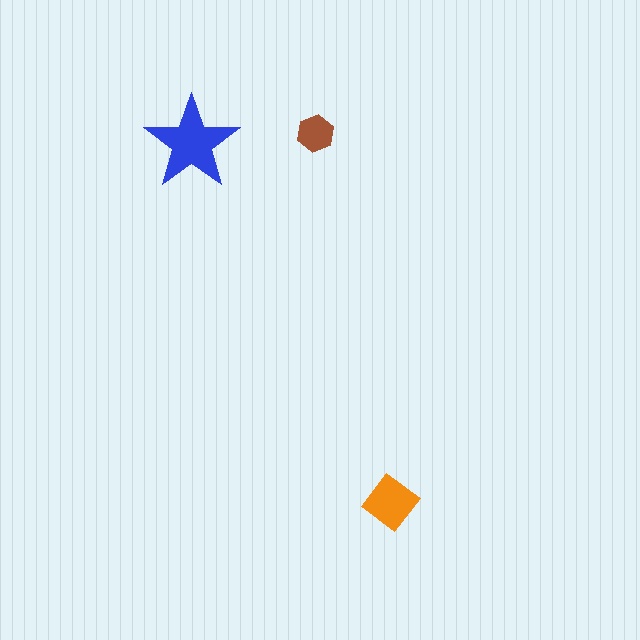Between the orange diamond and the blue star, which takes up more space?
The blue star.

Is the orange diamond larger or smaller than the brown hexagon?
Larger.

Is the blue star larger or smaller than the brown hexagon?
Larger.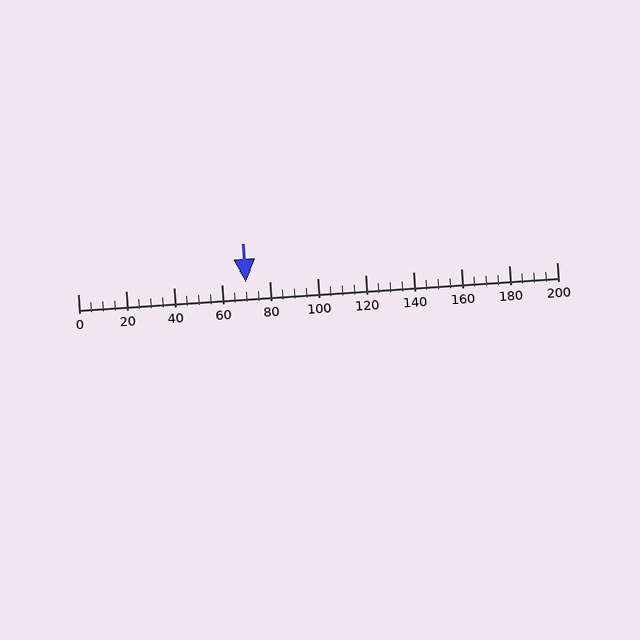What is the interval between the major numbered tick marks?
The major tick marks are spaced 20 units apart.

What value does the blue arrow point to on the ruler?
The blue arrow points to approximately 70.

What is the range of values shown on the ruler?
The ruler shows values from 0 to 200.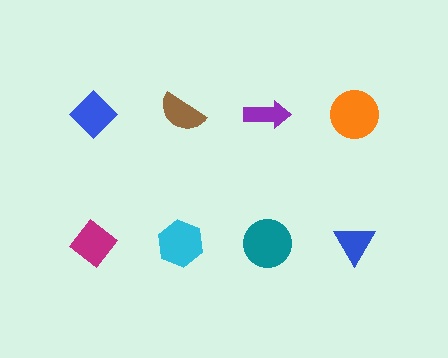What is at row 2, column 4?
A blue triangle.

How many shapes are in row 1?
4 shapes.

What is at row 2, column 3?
A teal circle.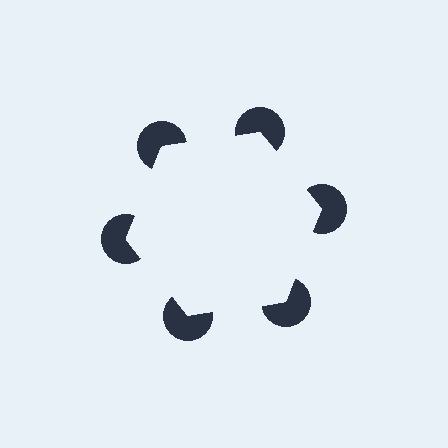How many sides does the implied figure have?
6 sides.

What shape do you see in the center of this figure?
An illusory hexagon — its edges are inferred from the aligned wedge cuts in the pac-man discs, not physically drawn.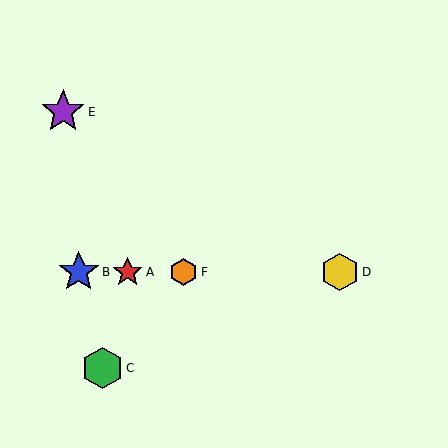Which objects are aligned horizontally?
Objects A, B, D, F are aligned horizontally.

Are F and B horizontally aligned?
Yes, both are at y≈272.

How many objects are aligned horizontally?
4 objects (A, B, D, F) are aligned horizontally.